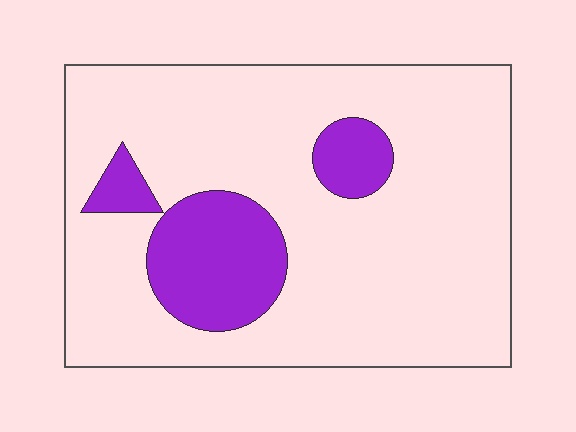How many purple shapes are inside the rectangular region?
3.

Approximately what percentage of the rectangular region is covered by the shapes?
Approximately 20%.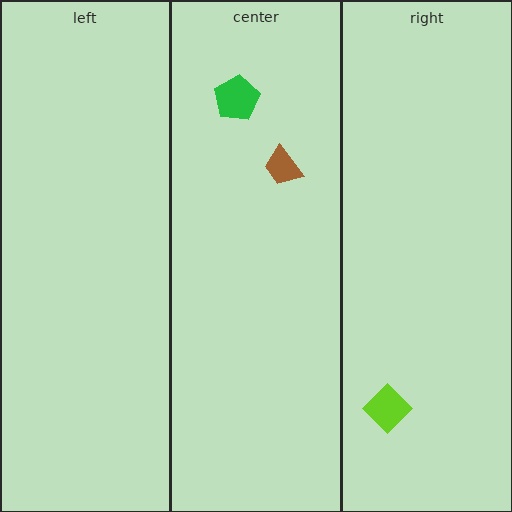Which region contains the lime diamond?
The right region.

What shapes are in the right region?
The lime diamond.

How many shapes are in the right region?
1.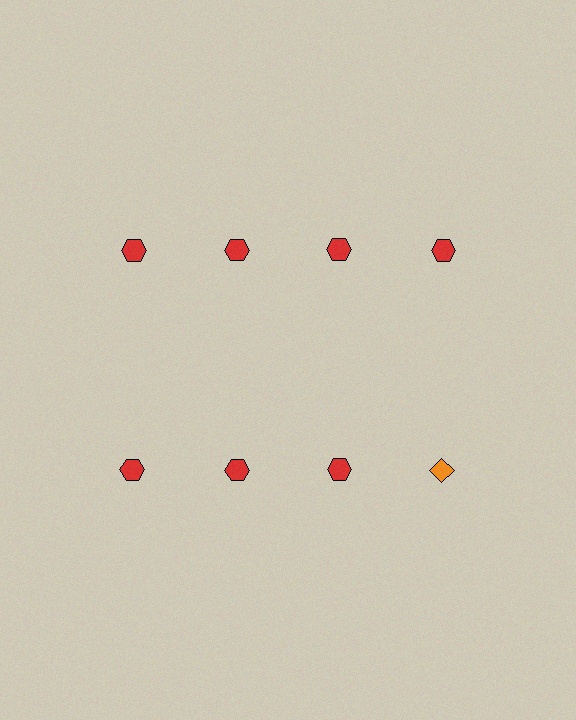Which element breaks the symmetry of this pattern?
The orange diamond in the second row, second from right column breaks the symmetry. All other shapes are red hexagons.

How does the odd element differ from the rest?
It differs in both color (orange instead of red) and shape (diamond instead of hexagon).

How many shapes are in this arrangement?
There are 8 shapes arranged in a grid pattern.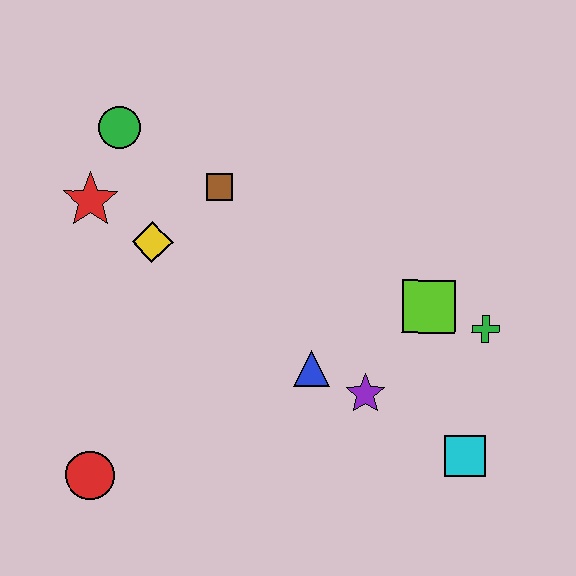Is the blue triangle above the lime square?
No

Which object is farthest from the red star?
The cyan square is farthest from the red star.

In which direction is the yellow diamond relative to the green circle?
The yellow diamond is below the green circle.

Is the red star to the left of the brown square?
Yes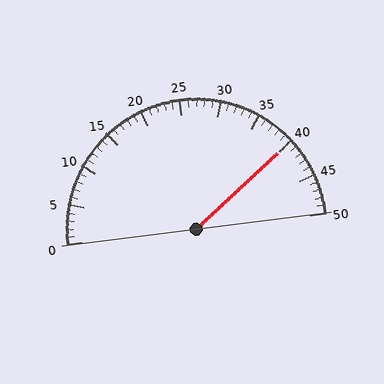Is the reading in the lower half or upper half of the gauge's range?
The reading is in the upper half of the range (0 to 50).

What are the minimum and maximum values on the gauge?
The gauge ranges from 0 to 50.